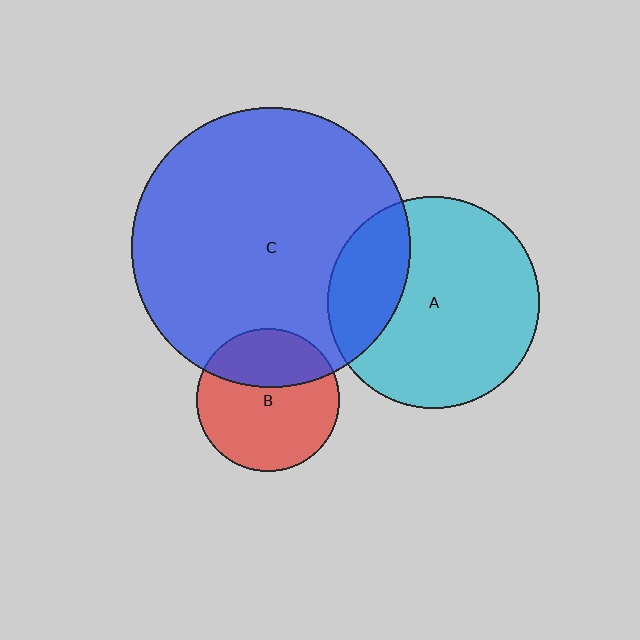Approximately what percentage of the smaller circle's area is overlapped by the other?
Approximately 35%.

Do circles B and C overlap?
Yes.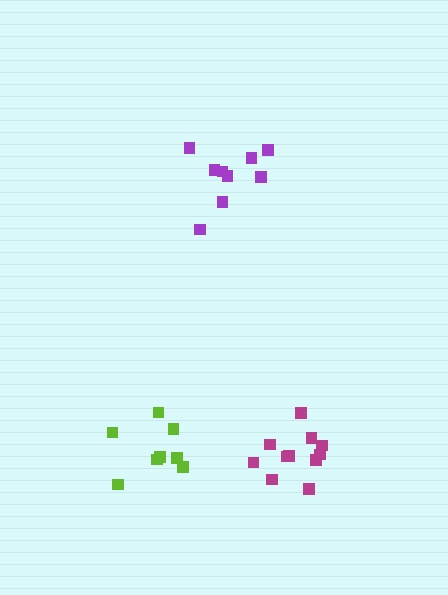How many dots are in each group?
Group 1: 8 dots, Group 2: 9 dots, Group 3: 11 dots (28 total).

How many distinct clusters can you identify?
There are 3 distinct clusters.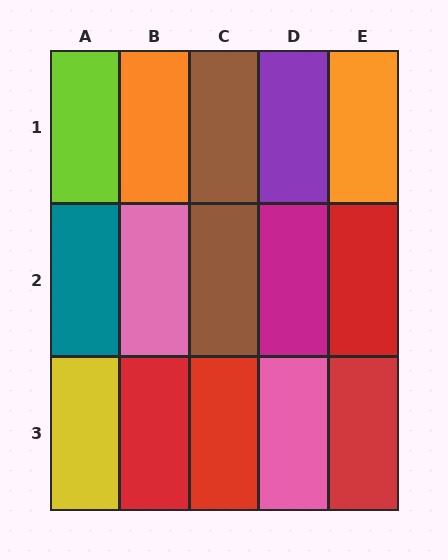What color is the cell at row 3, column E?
Red.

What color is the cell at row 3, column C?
Red.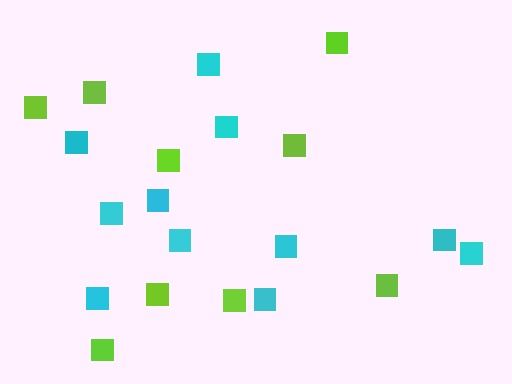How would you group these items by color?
There are 2 groups: one group of cyan squares (11) and one group of lime squares (9).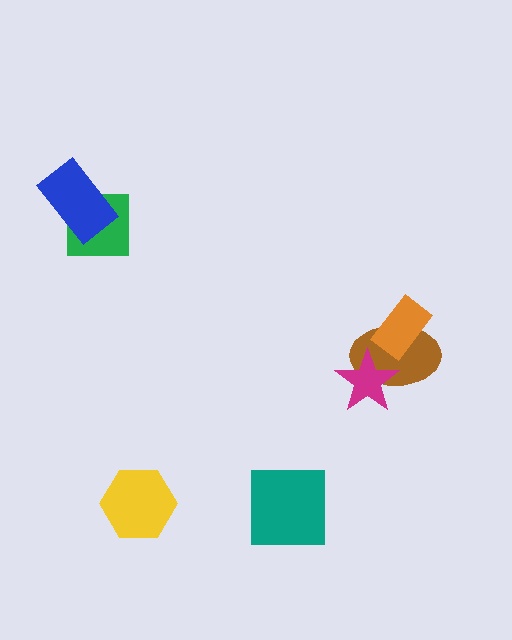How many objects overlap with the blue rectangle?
1 object overlaps with the blue rectangle.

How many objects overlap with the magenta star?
1 object overlaps with the magenta star.